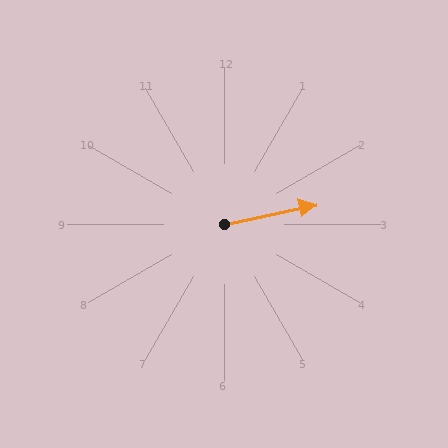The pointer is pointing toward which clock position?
Roughly 3 o'clock.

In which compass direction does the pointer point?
East.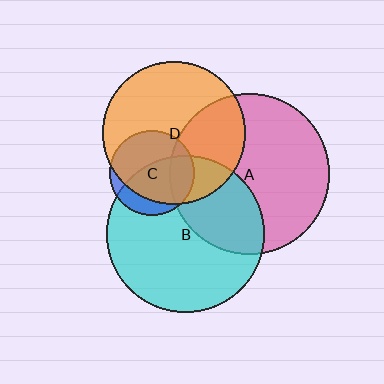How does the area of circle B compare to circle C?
Approximately 3.4 times.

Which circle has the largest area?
Circle A (pink).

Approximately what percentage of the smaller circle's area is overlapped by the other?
Approximately 35%.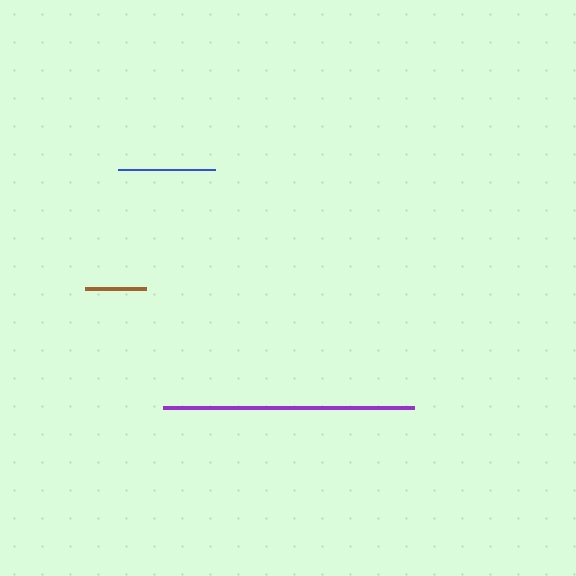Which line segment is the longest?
The purple line is the longest at approximately 251 pixels.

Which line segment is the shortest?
The brown line is the shortest at approximately 61 pixels.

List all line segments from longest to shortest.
From longest to shortest: purple, blue, brown.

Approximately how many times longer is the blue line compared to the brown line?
The blue line is approximately 1.6 times the length of the brown line.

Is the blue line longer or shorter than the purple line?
The purple line is longer than the blue line.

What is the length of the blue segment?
The blue segment is approximately 97 pixels long.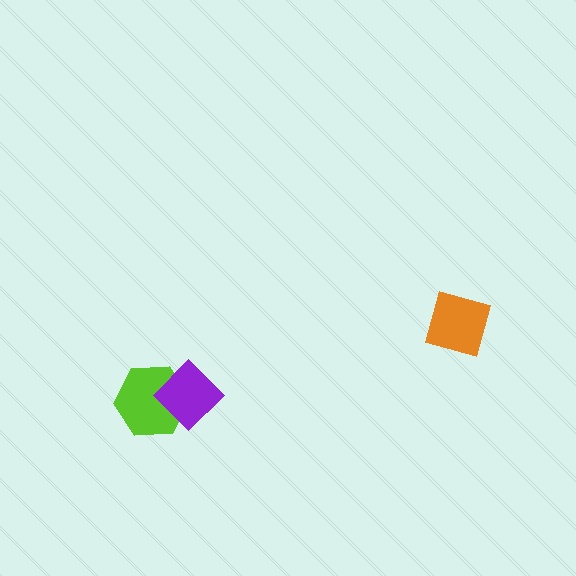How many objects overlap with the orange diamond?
0 objects overlap with the orange diamond.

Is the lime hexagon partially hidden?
Yes, it is partially covered by another shape.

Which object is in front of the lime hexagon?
The purple diamond is in front of the lime hexagon.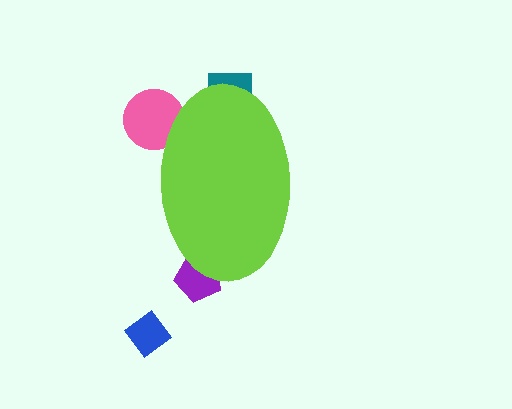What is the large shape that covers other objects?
A lime ellipse.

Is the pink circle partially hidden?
Yes, the pink circle is partially hidden behind the lime ellipse.